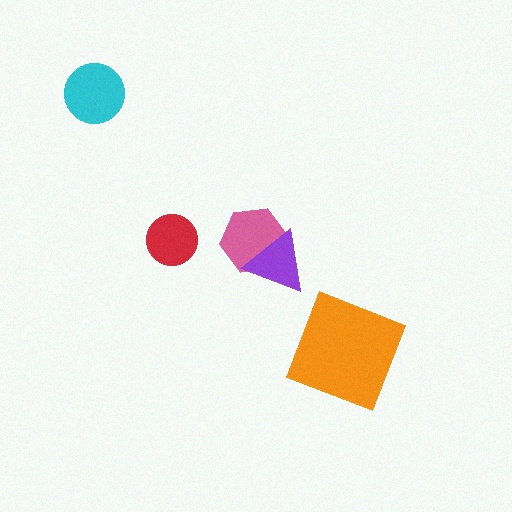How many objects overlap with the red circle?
0 objects overlap with the red circle.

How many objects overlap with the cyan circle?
0 objects overlap with the cyan circle.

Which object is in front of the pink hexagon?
The purple triangle is in front of the pink hexagon.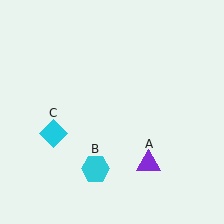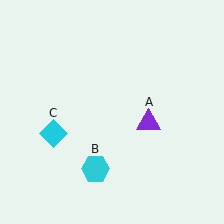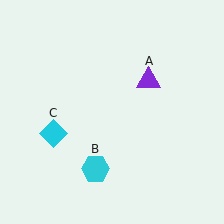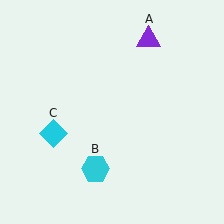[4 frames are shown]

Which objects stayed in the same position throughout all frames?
Cyan hexagon (object B) and cyan diamond (object C) remained stationary.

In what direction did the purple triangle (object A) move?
The purple triangle (object A) moved up.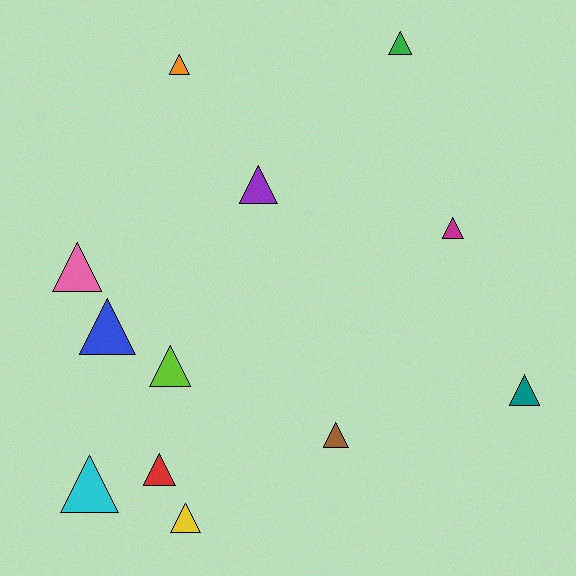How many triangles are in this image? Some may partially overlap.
There are 12 triangles.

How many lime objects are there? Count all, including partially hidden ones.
There is 1 lime object.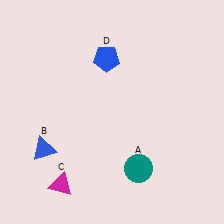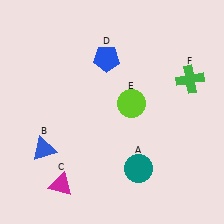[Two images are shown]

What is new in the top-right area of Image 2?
A green cross (F) was added in the top-right area of Image 2.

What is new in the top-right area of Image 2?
A lime circle (E) was added in the top-right area of Image 2.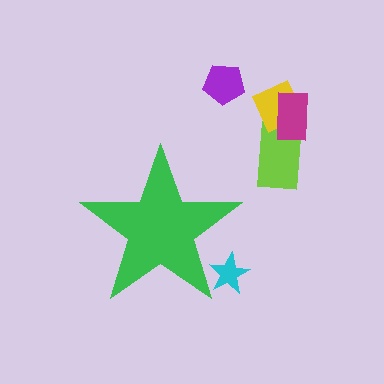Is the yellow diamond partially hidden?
No, the yellow diamond is fully visible.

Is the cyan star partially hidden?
Yes, the cyan star is partially hidden behind the green star.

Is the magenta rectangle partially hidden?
No, the magenta rectangle is fully visible.